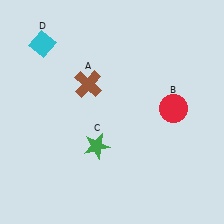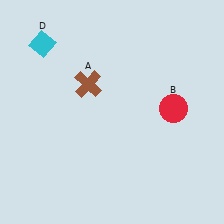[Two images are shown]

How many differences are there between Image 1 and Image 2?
There is 1 difference between the two images.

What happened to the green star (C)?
The green star (C) was removed in Image 2. It was in the bottom-left area of Image 1.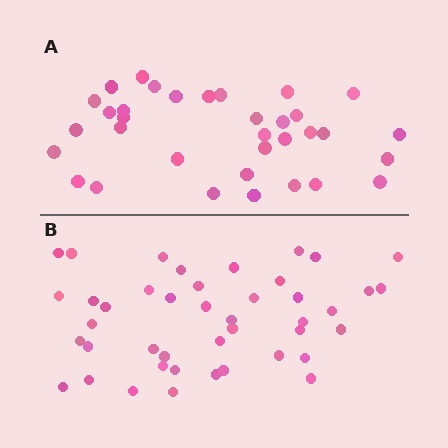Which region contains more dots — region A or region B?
Region B (the bottom region) has more dots.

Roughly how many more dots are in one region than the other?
Region B has roughly 8 or so more dots than region A.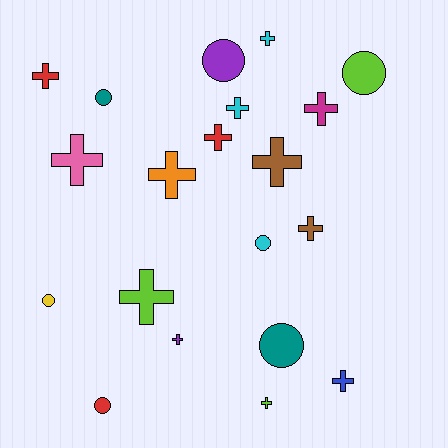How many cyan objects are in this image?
There are 3 cyan objects.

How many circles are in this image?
There are 7 circles.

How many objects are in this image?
There are 20 objects.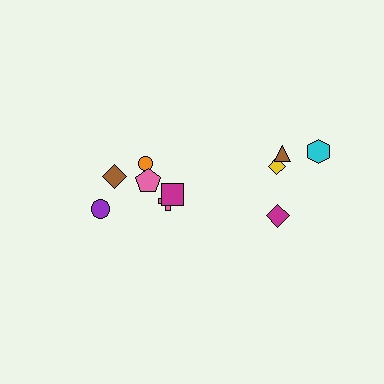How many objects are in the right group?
There are 4 objects.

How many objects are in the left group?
There are 6 objects.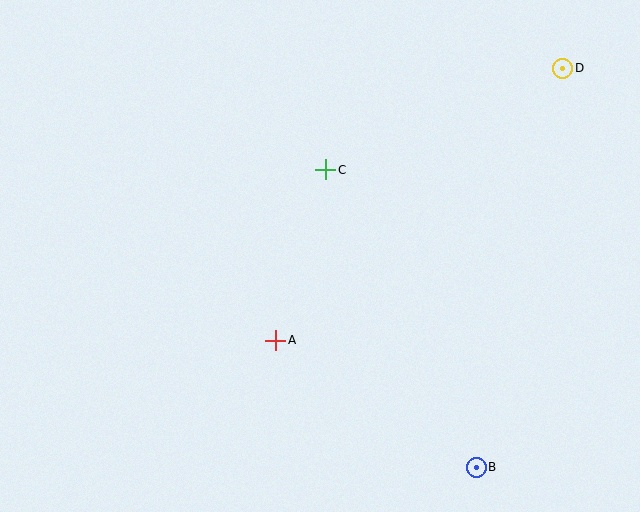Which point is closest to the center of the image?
Point C at (326, 170) is closest to the center.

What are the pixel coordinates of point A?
Point A is at (276, 340).